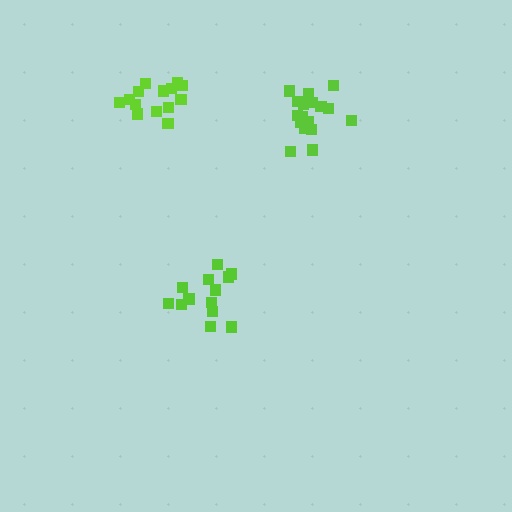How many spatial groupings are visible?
There are 3 spatial groupings.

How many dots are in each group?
Group 1: 17 dots, Group 2: 13 dots, Group 3: 14 dots (44 total).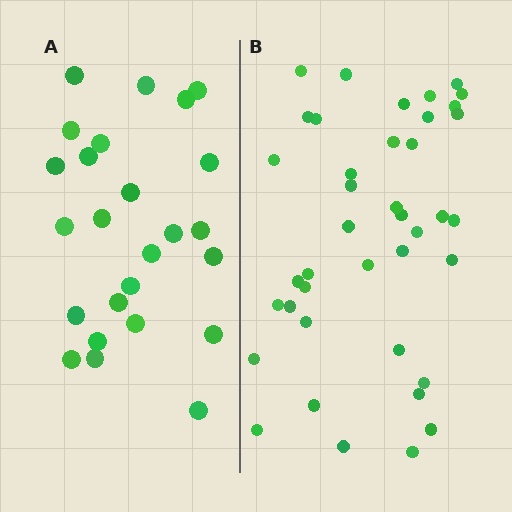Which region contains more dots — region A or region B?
Region B (the right region) has more dots.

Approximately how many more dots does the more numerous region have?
Region B has approximately 15 more dots than region A.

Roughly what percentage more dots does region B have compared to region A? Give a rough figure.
About 60% more.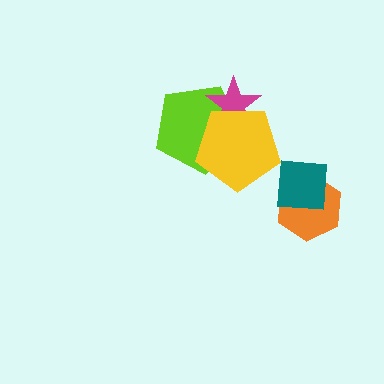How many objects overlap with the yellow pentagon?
2 objects overlap with the yellow pentagon.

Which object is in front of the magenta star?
The yellow pentagon is in front of the magenta star.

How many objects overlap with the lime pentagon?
2 objects overlap with the lime pentagon.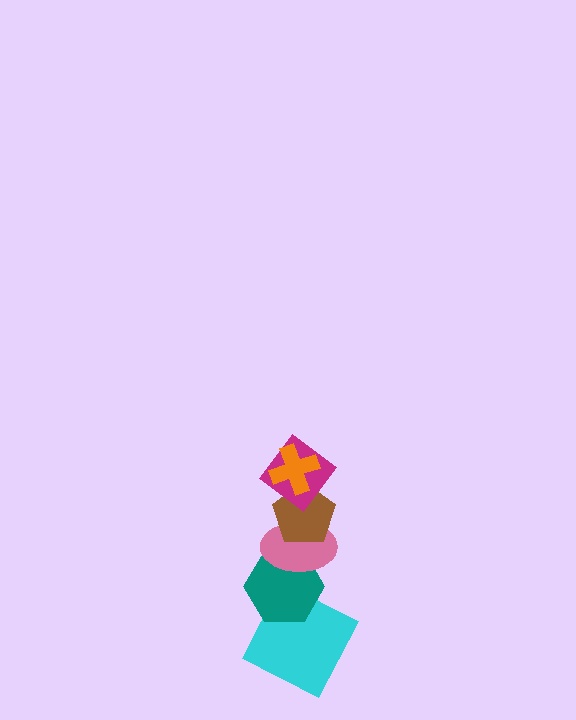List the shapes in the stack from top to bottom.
From top to bottom: the orange cross, the magenta diamond, the brown pentagon, the pink ellipse, the teal hexagon, the cyan square.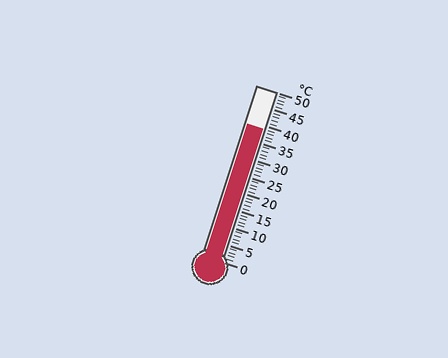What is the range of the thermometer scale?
The thermometer scale ranges from 0°C to 50°C.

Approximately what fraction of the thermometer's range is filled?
The thermometer is filled to approximately 80% of its range.